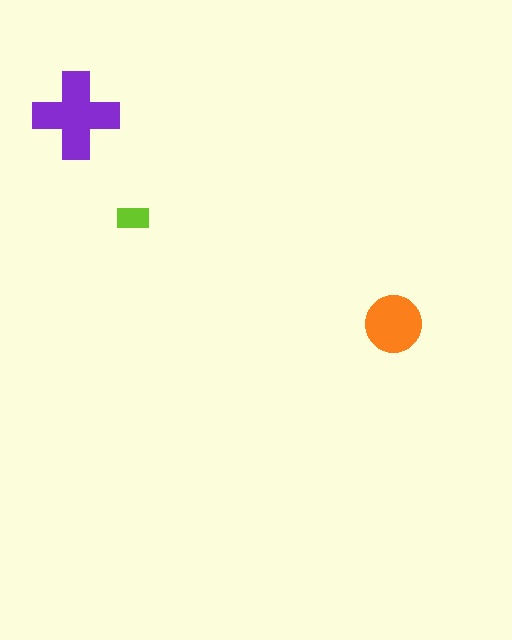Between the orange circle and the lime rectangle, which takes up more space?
The orange circle.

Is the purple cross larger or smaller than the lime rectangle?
Larger.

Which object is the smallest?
The lime rectangle.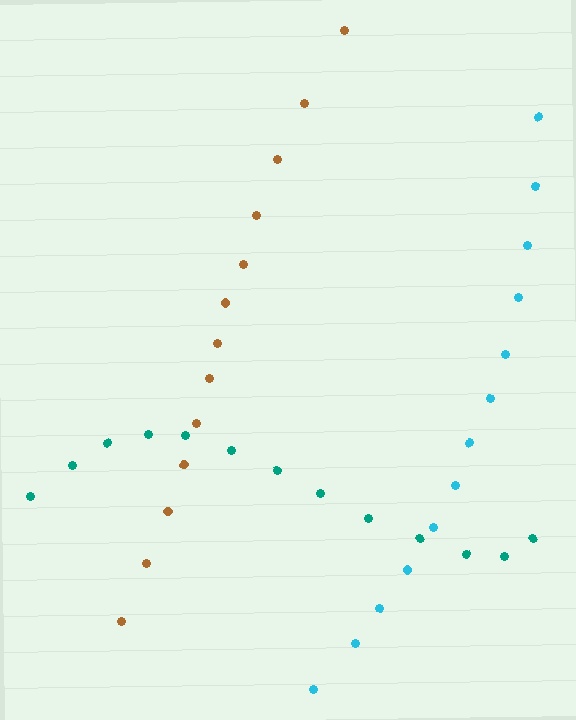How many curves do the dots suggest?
There are 3 distinct paths.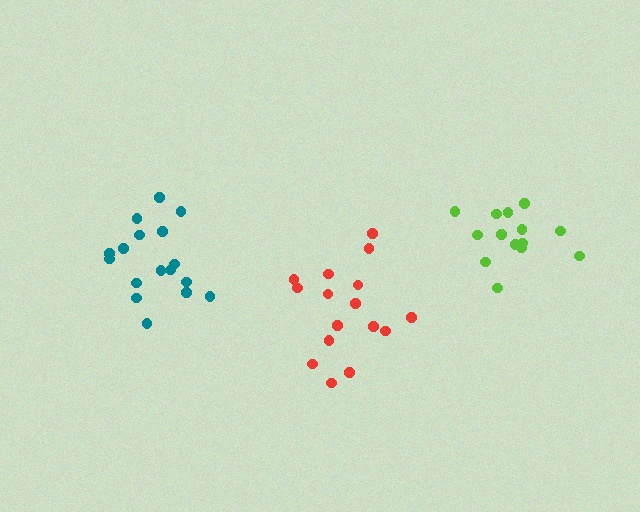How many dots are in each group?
Group 1: 16 dots, Group 2: 17 dots, Group 3: 14 dots (47 total).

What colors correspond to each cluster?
The clusters are colored: red, teal, lime.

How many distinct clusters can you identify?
There are 3 distinct clusters.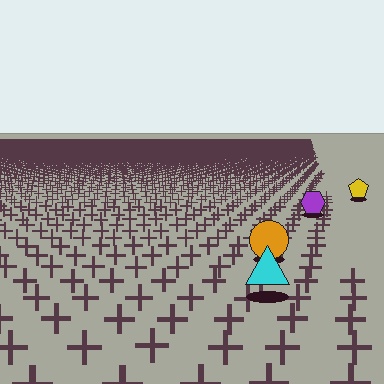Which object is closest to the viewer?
The cyan triangle is closest. The texture marks near it are larger and more spread out.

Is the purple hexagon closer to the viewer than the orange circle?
No. The orange circle is closer — you can tell from the texture gradient: the ground texture is coarser near it.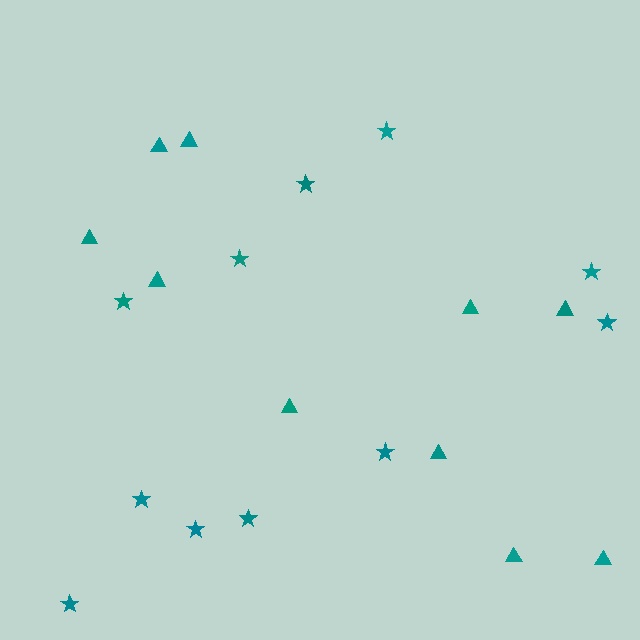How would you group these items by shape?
There are 2 groups: one group of triangles (10) and one group of stars (11).